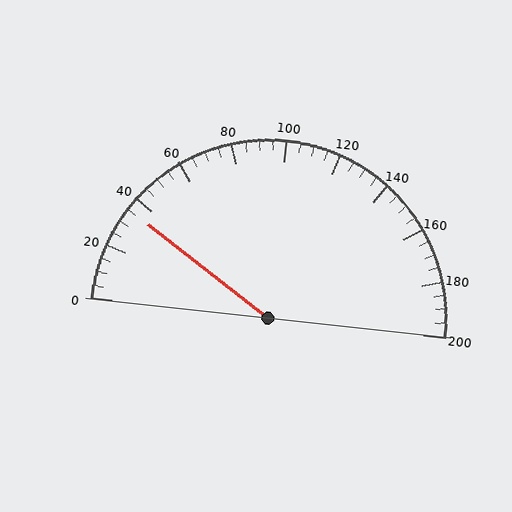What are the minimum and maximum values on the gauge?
The gauge ranges from 0 to 200.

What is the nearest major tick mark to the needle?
The nearest major tick mark is 40.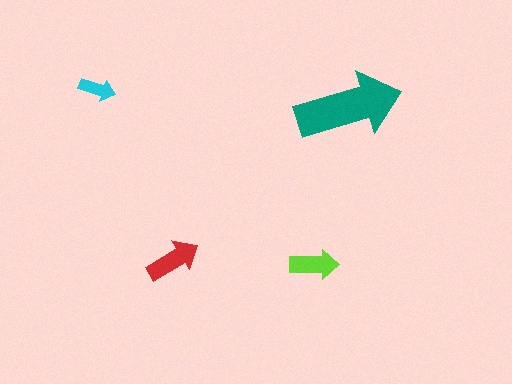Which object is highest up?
The cyan arrow is topmost.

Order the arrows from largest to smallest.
the teal one, the red one, the lime one, the cyan one.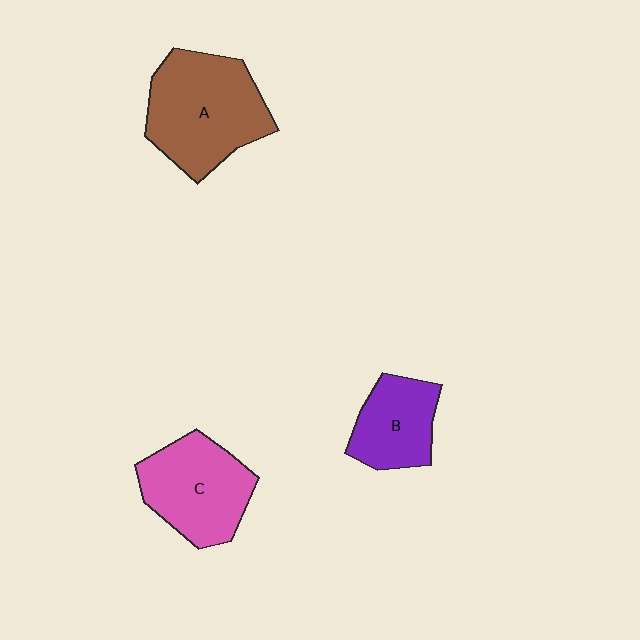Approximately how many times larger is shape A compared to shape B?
Approximately 1.7 times.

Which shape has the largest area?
Shape A (brown).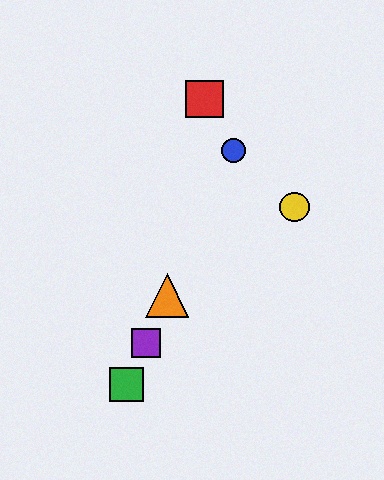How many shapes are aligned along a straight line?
4 shapes (the blue circle, the green square, the purple square, the orange triangle) are aligned along a straight line.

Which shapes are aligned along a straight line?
The blue circle, the green square, the purple square, the orange triangle are aligned along a straight line.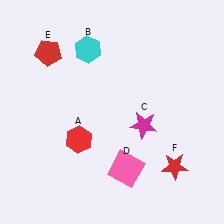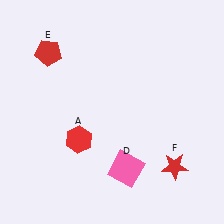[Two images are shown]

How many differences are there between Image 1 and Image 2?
There are 2 differences between the two images.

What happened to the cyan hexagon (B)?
The cyan hexagon (B) was removed in Image 2. It was in the top-left area of Image 1.